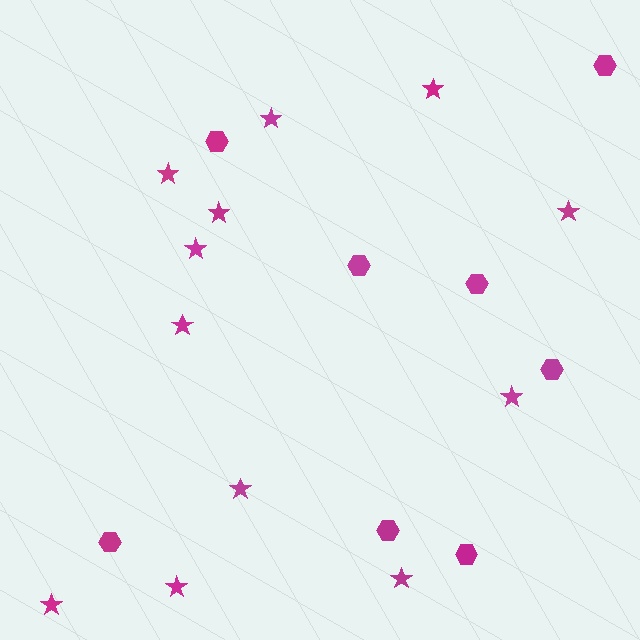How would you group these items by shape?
There are 2 groups: one group of stars (12) and one group of hexagons (8).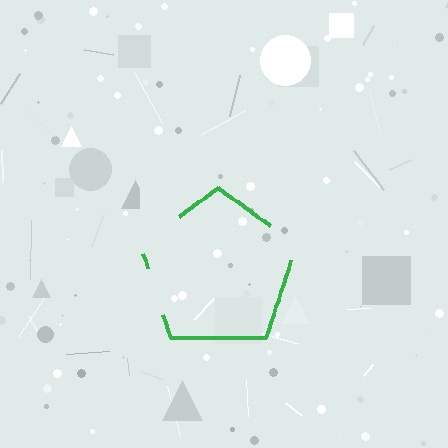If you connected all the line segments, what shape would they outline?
They would outline a pentagon.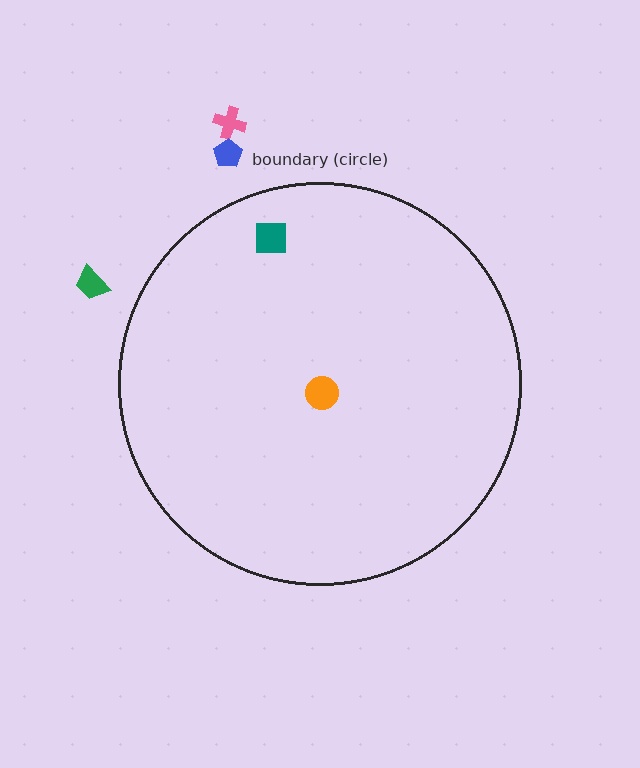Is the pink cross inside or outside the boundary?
Outside.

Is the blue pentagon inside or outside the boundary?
Outside.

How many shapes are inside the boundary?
2 inside, 3 outside.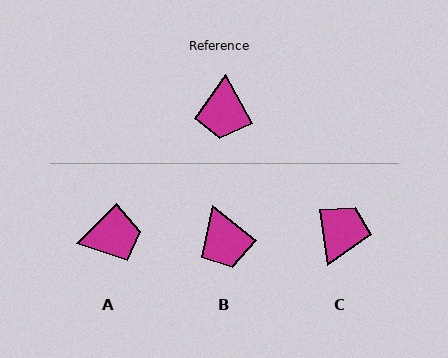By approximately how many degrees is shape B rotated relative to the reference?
Approximately 22 degrees counter-clockwise.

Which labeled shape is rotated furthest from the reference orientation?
C, about 160 degrees away.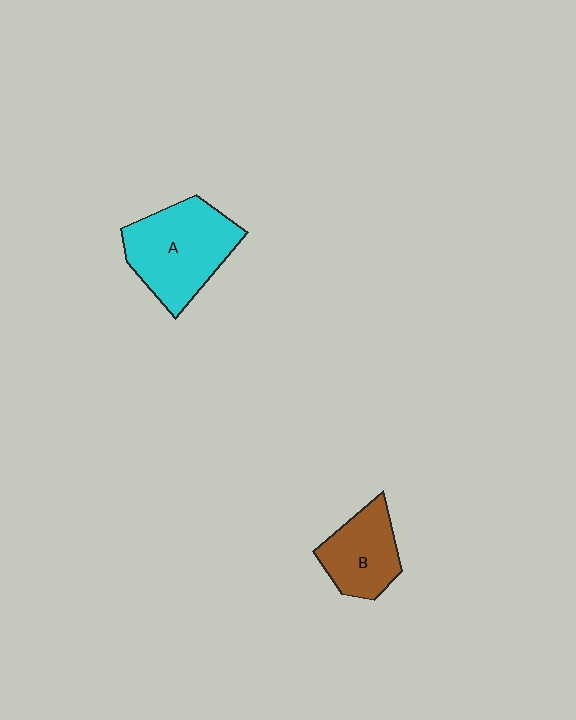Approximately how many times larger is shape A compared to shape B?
Approximately 1.5 times.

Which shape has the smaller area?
Shape B (brown).